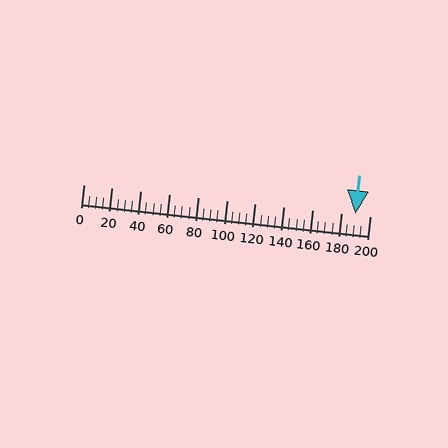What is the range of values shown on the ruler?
The ruler shows values from 0 to 200.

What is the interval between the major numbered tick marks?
The major tick marks are spaced 20 units apart.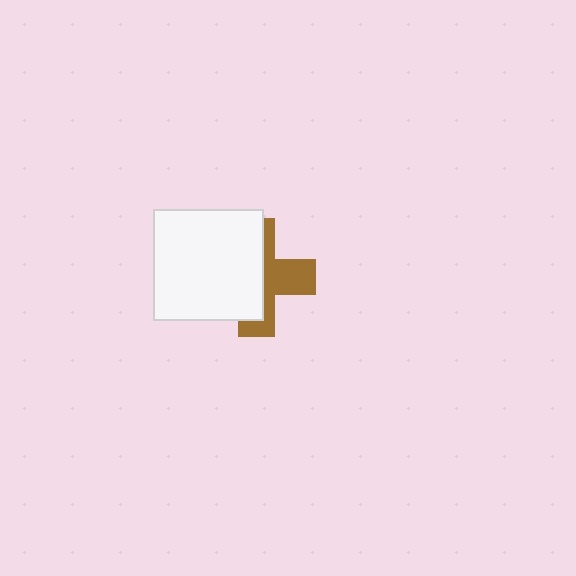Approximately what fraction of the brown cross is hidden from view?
Roughly 56% of the brown cross is hidden behind the white square.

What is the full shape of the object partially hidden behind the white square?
The partially hidden object is a brown cross.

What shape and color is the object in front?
The object in front is a white square.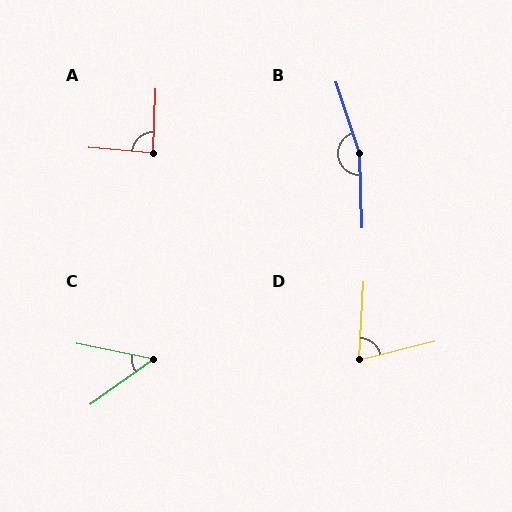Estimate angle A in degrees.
Approximately 88 degrees.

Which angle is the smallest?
C, at approximately 47 degrees.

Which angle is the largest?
B, at approximately 163 degrees.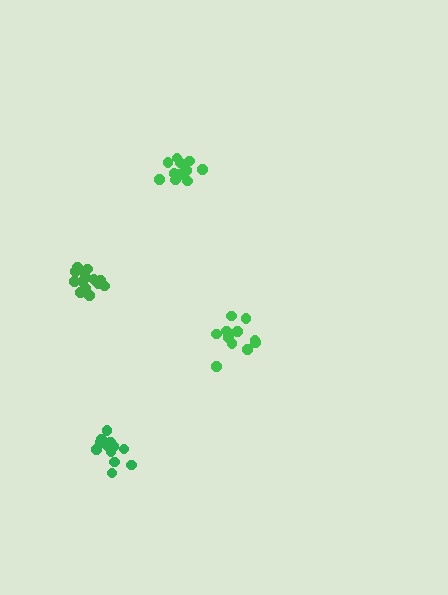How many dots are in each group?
Group 1: 13 dots, Group 2: 13 dots, Group 3: 12 dots, Group 4: 15 dots (53 total).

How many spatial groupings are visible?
There are 4 spatial groupings.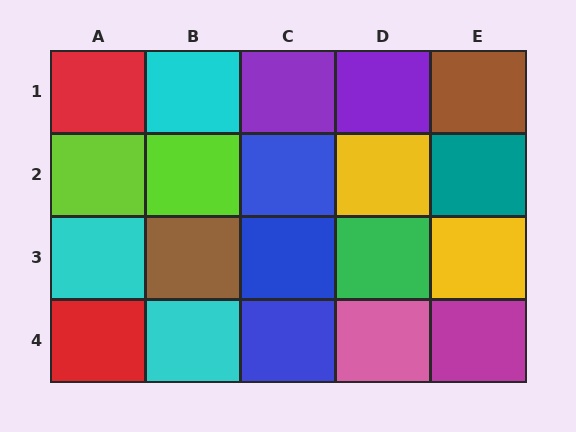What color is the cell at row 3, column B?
Brown.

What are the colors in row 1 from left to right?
Red, cyan, purple, purple, brown.